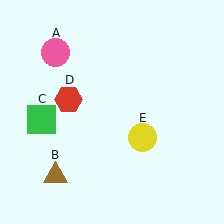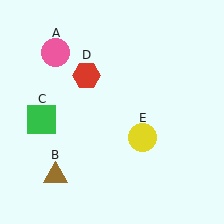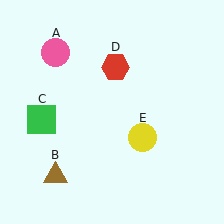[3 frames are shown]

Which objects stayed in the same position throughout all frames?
Pink circle (object A) and brown triangle (object B) and green square (object C) and yellow circle (object E) remained stationary.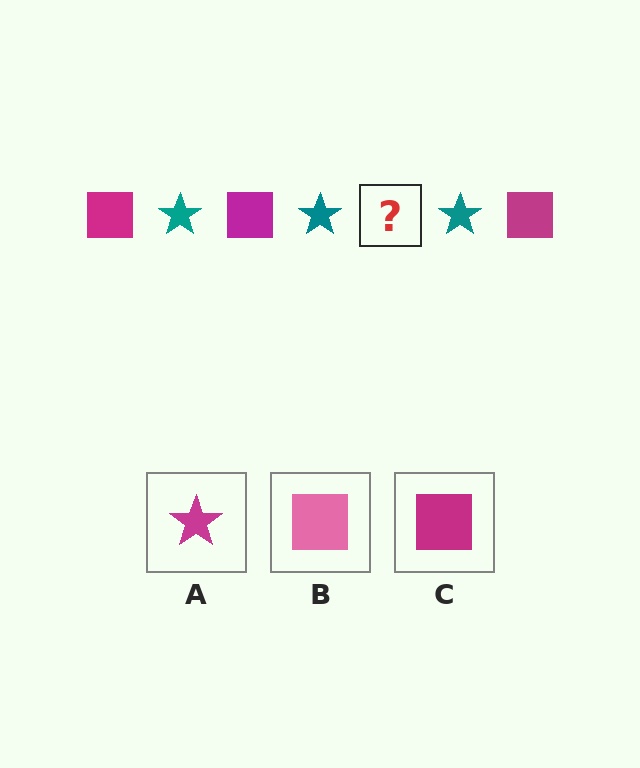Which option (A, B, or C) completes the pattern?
C.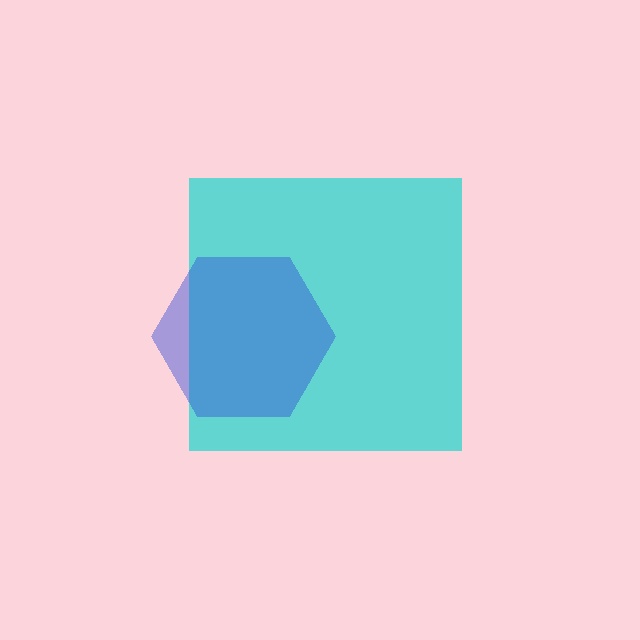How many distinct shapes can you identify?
There are 2 distinct shapes: a cyan square, a blue hexagon.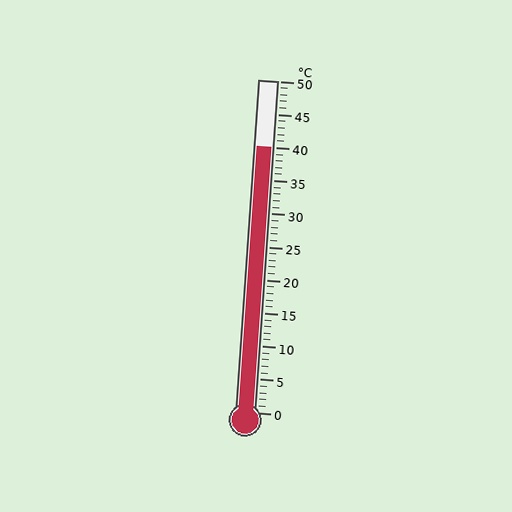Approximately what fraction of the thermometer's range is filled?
The thermometer is filled to approximately 80% of its range.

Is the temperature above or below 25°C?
The temperature is above 25°C.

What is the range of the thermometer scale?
The thermometer scale ranges from 0°C to 50°C.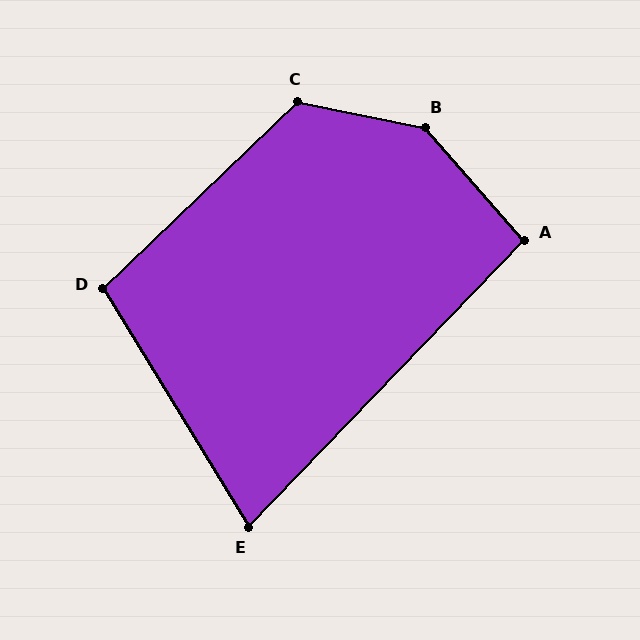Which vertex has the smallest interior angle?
E, at approximately 75 degrees.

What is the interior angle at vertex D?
Approximately 103 degrees (obtuse).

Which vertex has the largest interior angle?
B, at approximately 143 degrees.